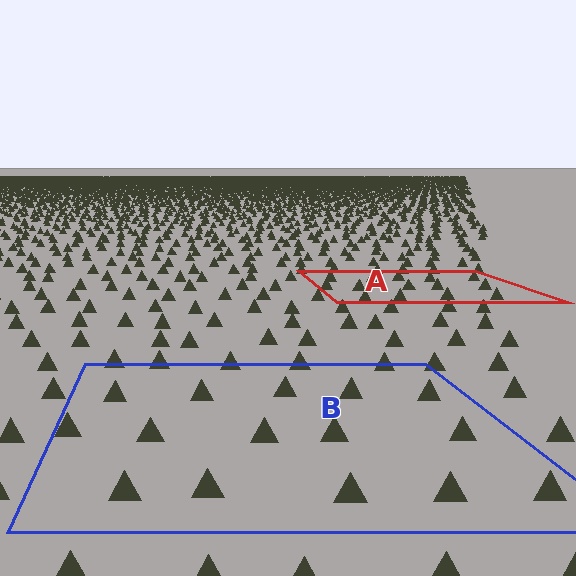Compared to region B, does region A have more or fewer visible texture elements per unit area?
Region A has more texture elements per unit area — they are packed more densely because it is farther away.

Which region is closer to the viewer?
Region B is closer. The texture elements there are larger and more spread out.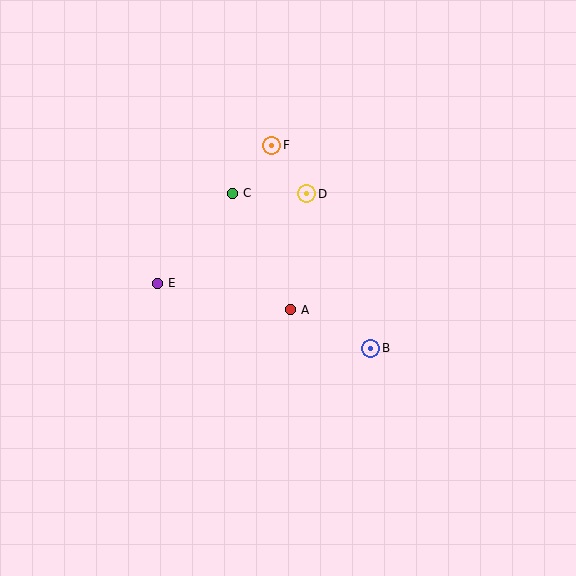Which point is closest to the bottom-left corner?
Point E is closest to the bottom-left corner.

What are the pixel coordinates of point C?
Point C is at (232, 193).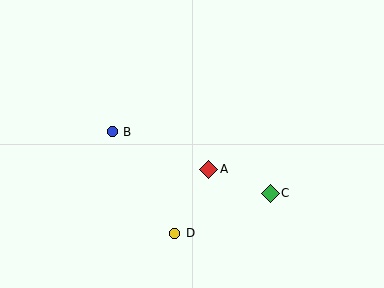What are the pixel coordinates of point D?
Point D is at (175, 233).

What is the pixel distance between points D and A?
The distance between D and A is 72 pixels.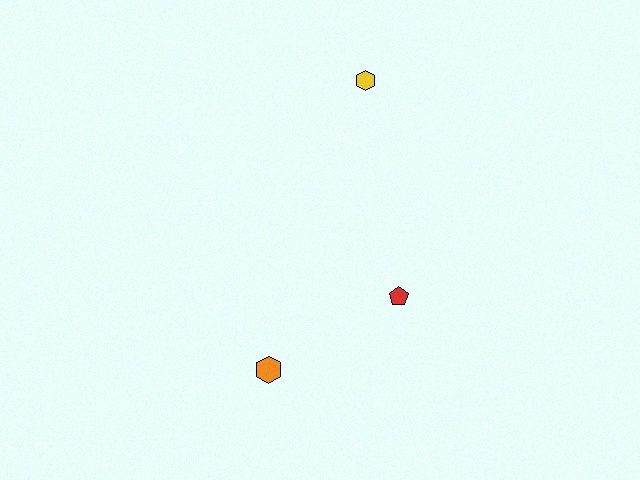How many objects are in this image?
There are 3 objects.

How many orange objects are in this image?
There is 1 orange object.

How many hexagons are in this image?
There are 2 hexagons.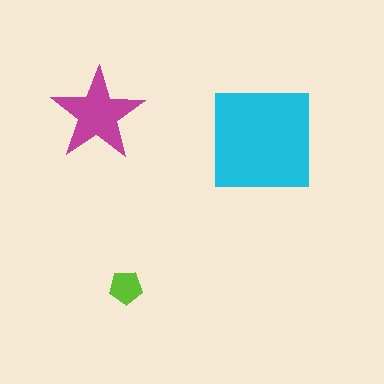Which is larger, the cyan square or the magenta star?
The cyan square.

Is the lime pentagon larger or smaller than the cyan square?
Smaller.